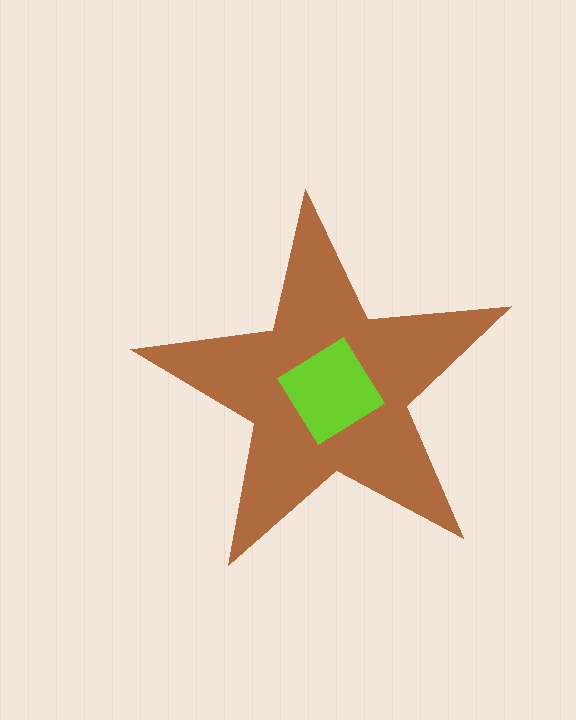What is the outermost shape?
The brown star.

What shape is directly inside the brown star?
The lime diamond.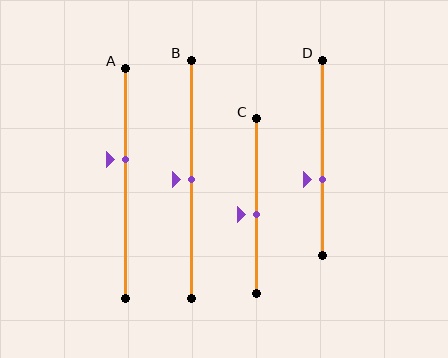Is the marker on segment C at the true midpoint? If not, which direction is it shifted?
No, the marker on segment C is shifted downward by about 5% of the segment length.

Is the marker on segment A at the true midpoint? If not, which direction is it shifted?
No, the marker on segment A is shifted upward by about 10% of the segment length.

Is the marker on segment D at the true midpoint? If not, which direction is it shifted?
No, the marker on segment D is shifted downward by about 11% of the segment length.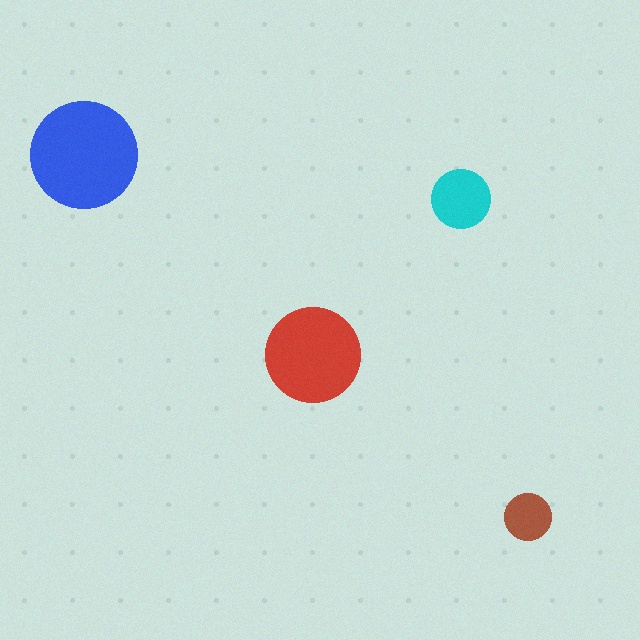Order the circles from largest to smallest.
the blue one, the red one, the cyan one, the brown one.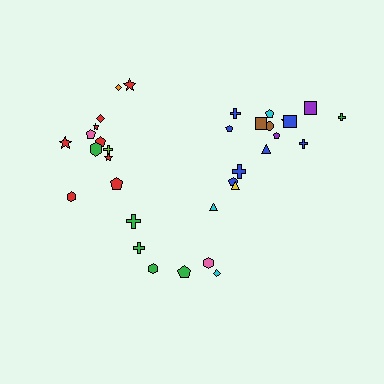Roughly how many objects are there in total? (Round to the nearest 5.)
Roughly 35 objects in total.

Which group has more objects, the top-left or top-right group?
The top-right group.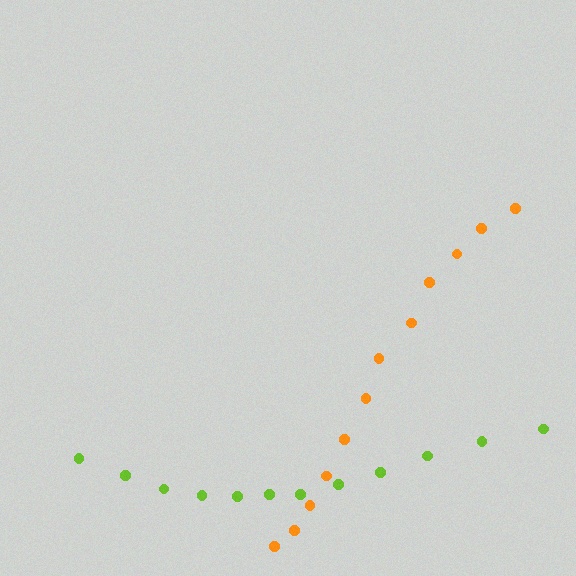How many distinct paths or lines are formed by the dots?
There are 2 distinct paths.